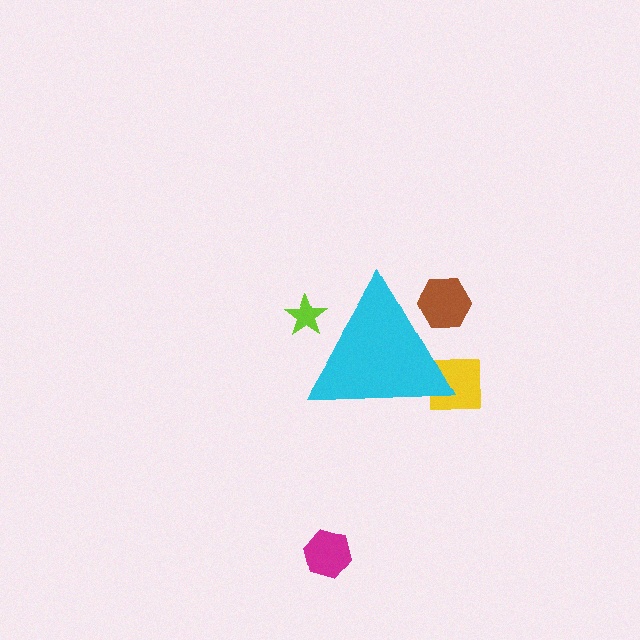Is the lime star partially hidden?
Yes, the lime star is partially hidden behind the cyan triangle.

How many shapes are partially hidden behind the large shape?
3 shapes are partially hidden.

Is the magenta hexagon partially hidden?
No, the magenta hexagon is fully visible.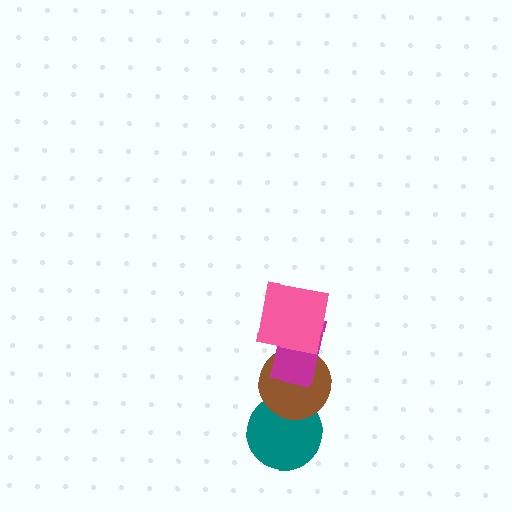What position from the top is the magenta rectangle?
The magenta rectangle is 2nd from the top.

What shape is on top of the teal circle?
The brown circle is on top of the teal circle.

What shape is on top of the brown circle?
The magenta rectangle is on top of the brown circle.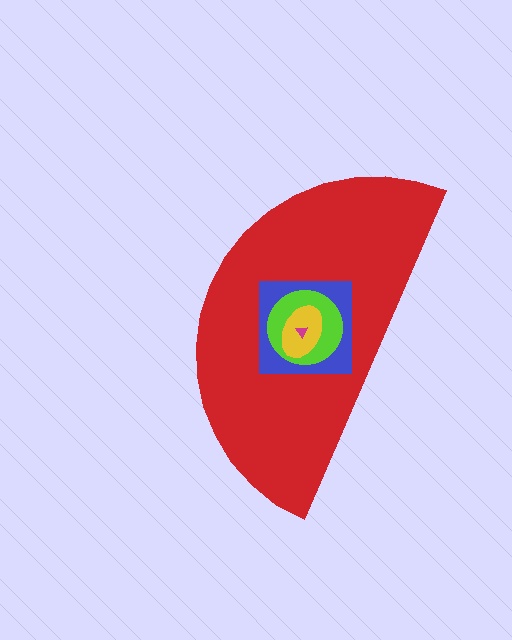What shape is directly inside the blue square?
The lime circle.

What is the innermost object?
The magenta triangle.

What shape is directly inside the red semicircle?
The blue square.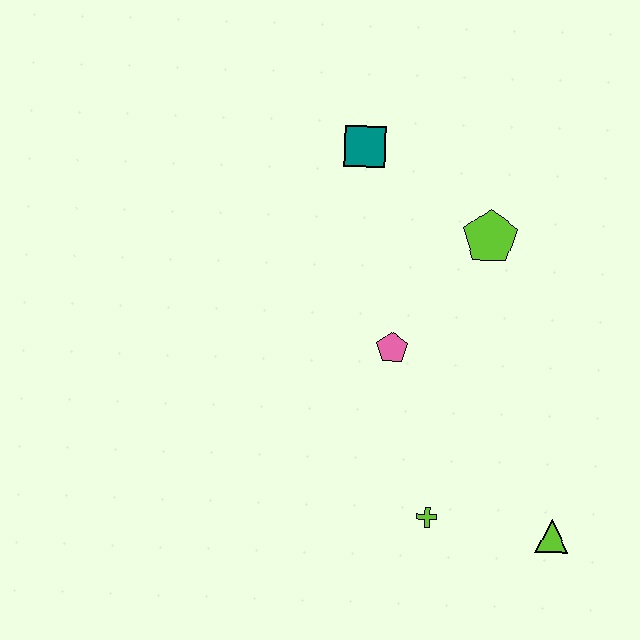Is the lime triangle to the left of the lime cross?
No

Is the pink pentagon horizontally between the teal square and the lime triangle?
Yes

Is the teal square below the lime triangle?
No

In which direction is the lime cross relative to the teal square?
The lime cross is below the teal square.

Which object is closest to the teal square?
The lime pentagon is closest to the teal square.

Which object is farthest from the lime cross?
The teal square is farthest from the lime cross.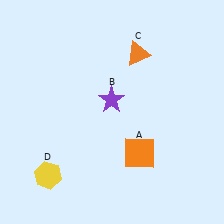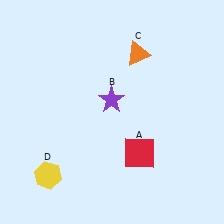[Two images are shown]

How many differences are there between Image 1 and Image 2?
There is 1 difference between the two images.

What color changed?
The square (A) changed from orange in Image 1 to red in Image 2.